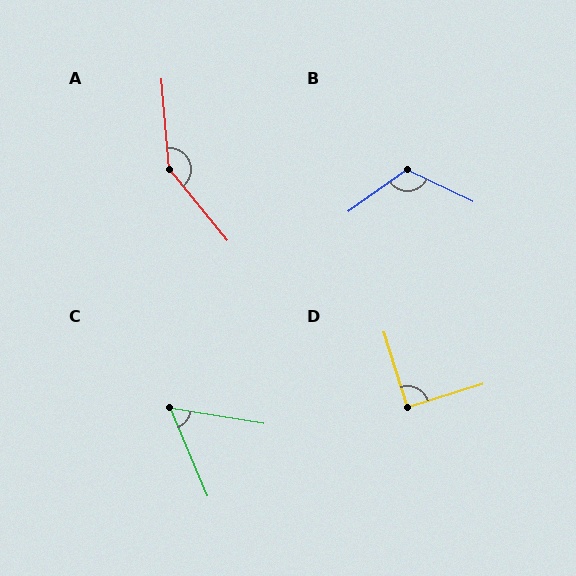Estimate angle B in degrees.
Approximately 118 degrees.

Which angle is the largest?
A, at approximately 145 degrees.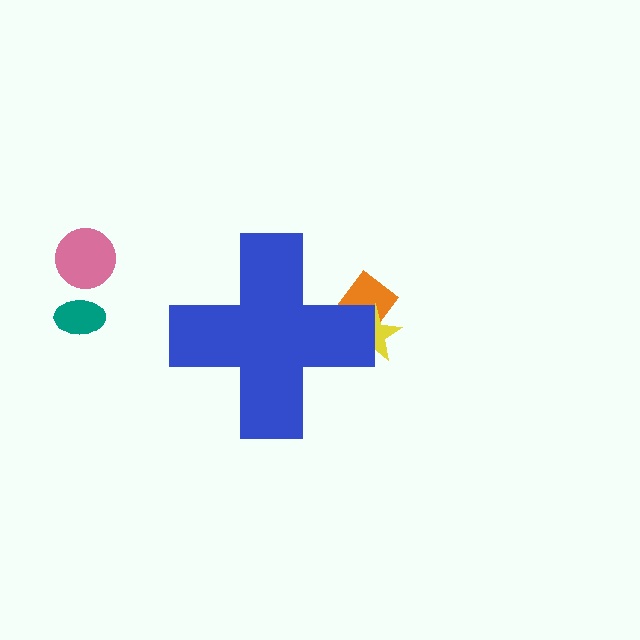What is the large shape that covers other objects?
A blue cross.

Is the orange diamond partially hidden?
Yes, the orange diamond is partially hidden behind the blue cross.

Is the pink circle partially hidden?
No, the pink circle is fully visible.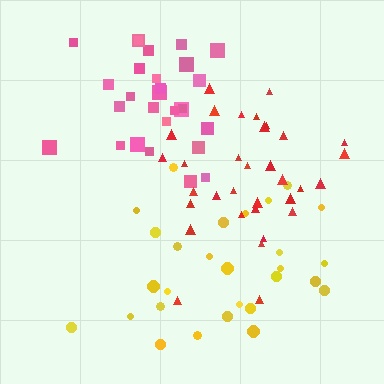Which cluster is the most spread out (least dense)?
Yellow.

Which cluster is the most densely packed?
Pink.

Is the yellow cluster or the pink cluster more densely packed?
Pink.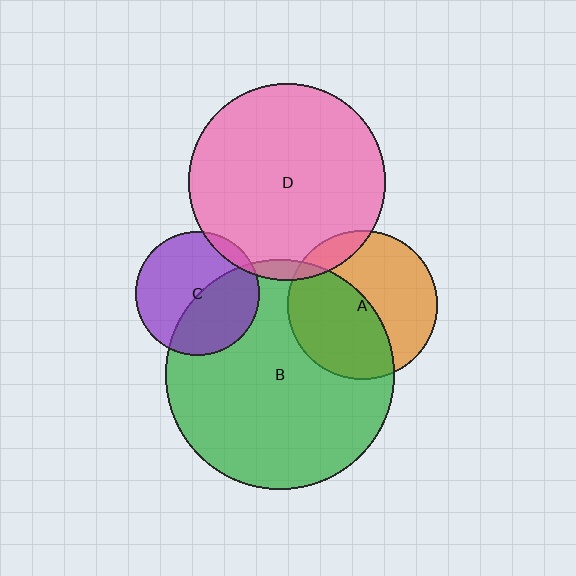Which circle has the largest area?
Circle B (green).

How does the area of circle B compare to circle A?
Approximately 2.4 times.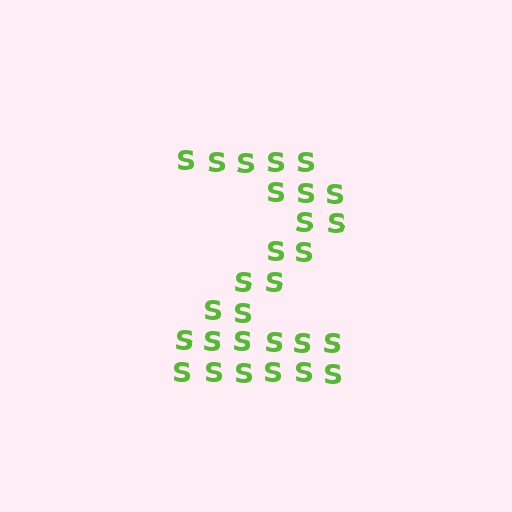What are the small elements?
The small elements are letter S's.